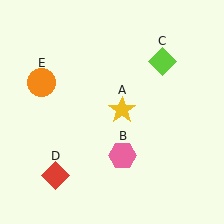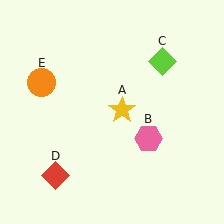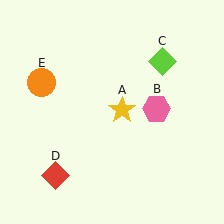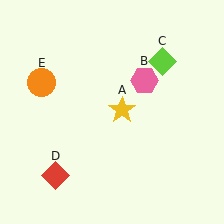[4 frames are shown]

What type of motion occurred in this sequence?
The pink hexagon (object B) rotated counterclockwise around the center of the scene.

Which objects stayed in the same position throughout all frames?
Yellow star (object A) and lime diamond (object C) and red diamond (object D) and orange circle (object E) remained stationary.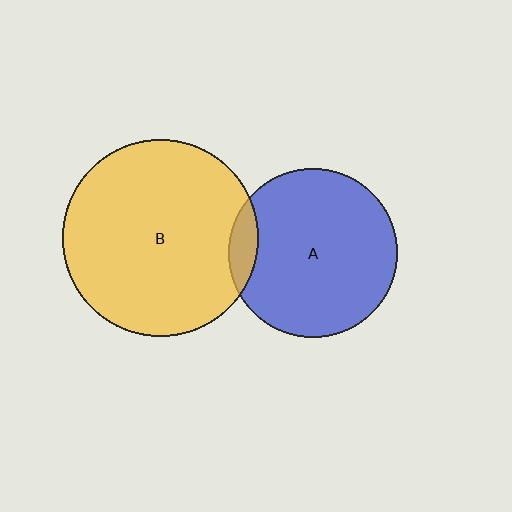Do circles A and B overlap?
Yes.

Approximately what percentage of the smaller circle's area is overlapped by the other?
Approximately 10%.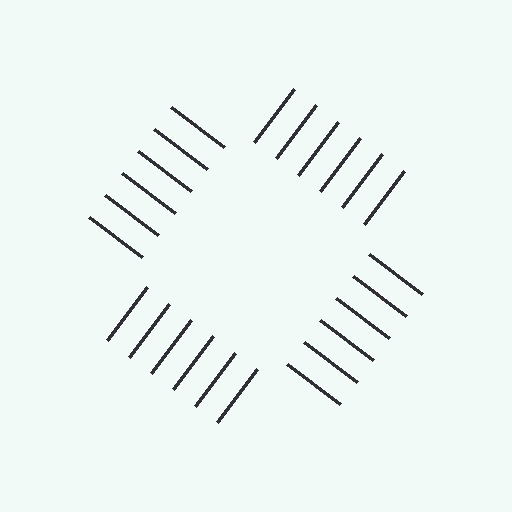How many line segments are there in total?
24 — 6 along each of the 4 edges.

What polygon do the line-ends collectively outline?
An illusory square — the line segments terminate on its edges but no continuous stroke is drawn.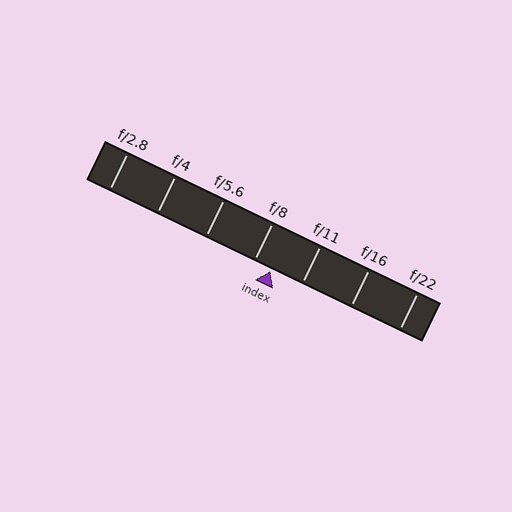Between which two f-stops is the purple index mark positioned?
The index mark is between f/8 and f/11.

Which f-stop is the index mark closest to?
The index mark is closest to f/8.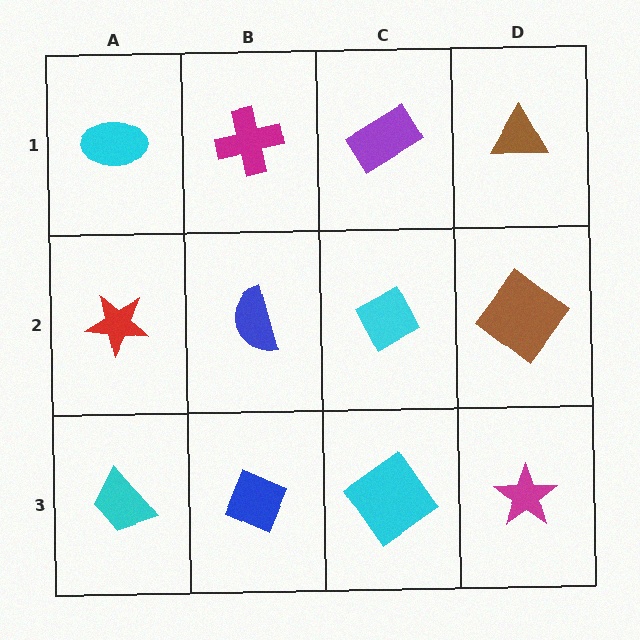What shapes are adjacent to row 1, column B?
A blue semicircle (row 2, column B), a cyan ellipse (row 1, column A), a purple rectangle (row 1, column C).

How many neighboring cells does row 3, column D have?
2.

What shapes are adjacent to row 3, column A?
A red star (row 2, column A), a blue diamond (row 3, column B).